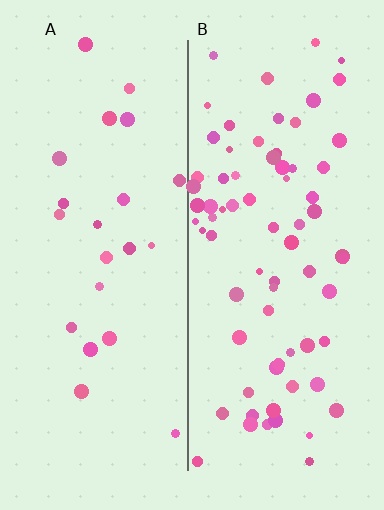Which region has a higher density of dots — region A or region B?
B (the right).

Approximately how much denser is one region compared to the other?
Approximately 3.3× — region B over region A.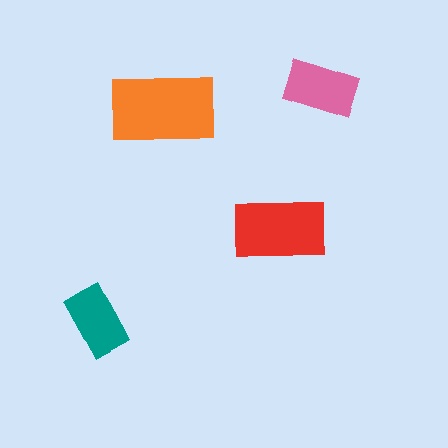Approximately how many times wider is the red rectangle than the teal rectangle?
About 1.5 times wider.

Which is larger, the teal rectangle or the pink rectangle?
The pink one.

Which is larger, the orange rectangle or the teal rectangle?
The orange one.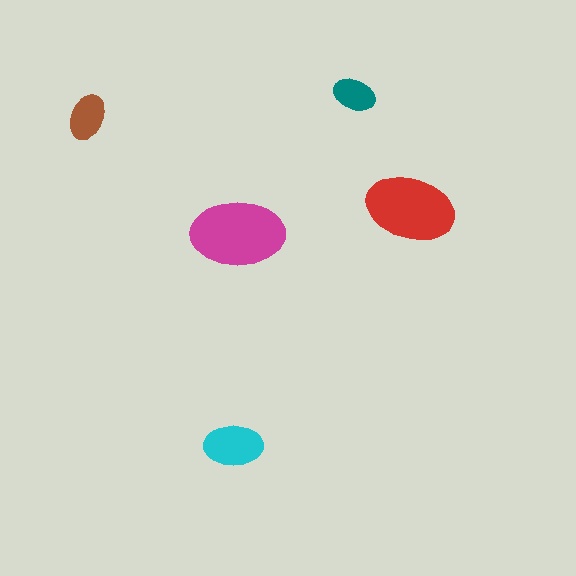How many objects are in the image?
There are 5 objects in the image.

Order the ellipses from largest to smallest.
the magenta one, the red one, the cyan one, the brown one, the teal one.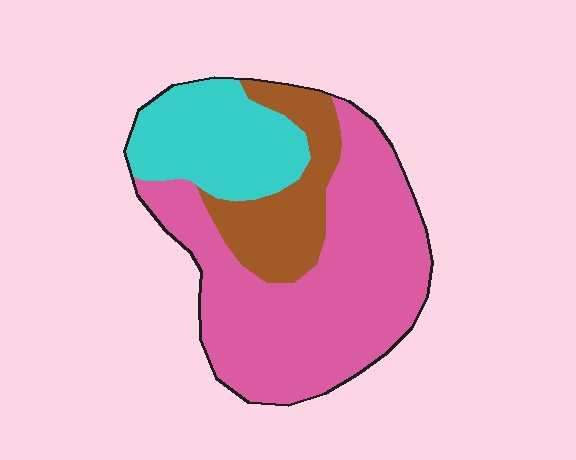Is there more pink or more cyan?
Pink.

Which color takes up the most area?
Pink, at roughly 60%.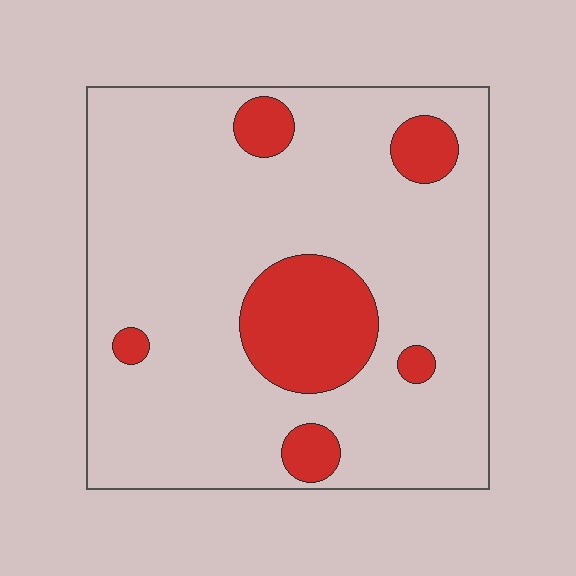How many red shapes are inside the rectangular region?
6.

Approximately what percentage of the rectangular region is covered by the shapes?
Approximately 15%.